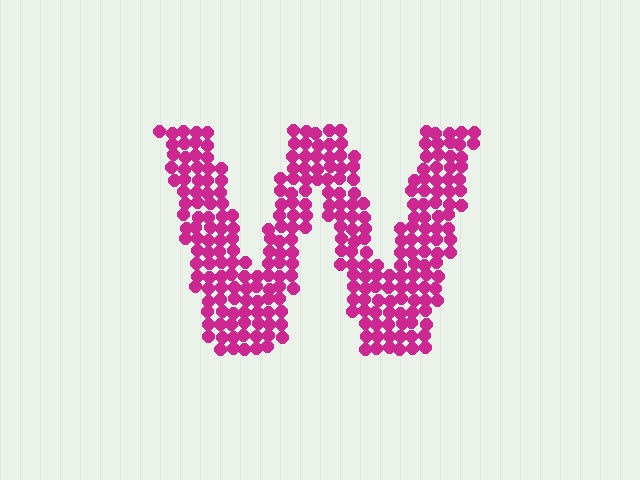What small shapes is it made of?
It is made of small circles.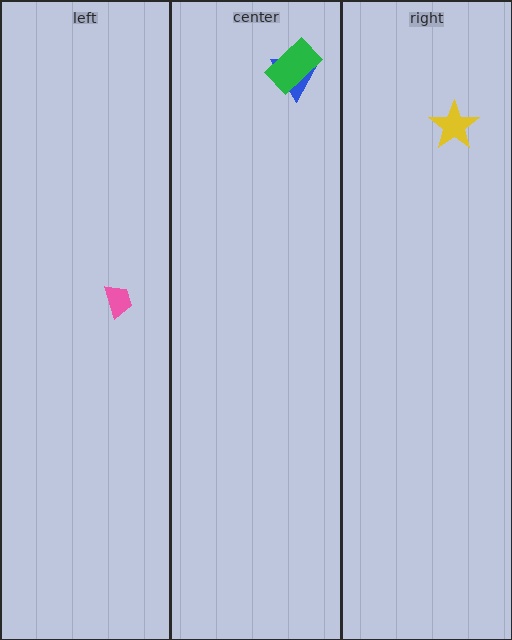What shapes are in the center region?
The blue triangle, the green rectangle.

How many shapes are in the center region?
2.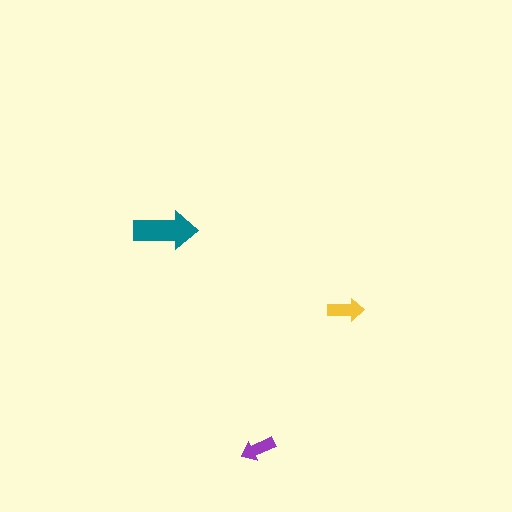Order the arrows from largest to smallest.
the teal one, the yellow one, the purple one.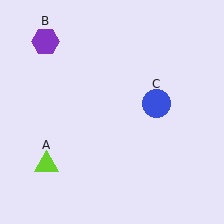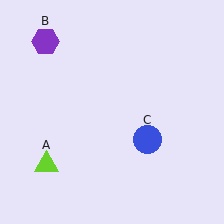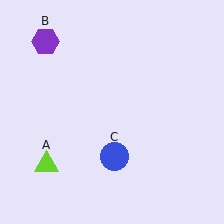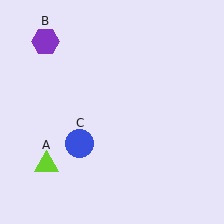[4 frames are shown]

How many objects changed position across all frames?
1 object changed position: blue circle (object C).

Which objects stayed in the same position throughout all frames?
Lime triangle (object A) and purple hexagon (object B) remained stationary.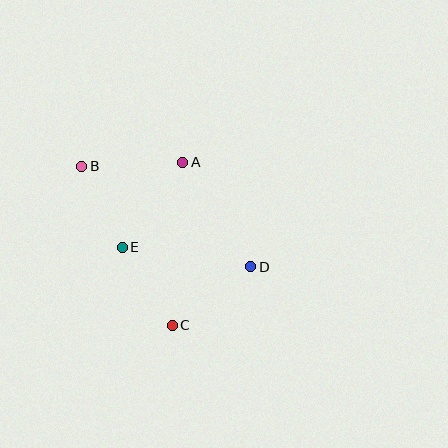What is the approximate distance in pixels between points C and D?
The distance between C and D is approximately 98 pixels.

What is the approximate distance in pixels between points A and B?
The distance between A and B is approximately 102 pixels.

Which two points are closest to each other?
Points B and E are closest to each other.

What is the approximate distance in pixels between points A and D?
The distance between A and D is approximately 125 pixels.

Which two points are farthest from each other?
Points B and D are farthest from each other.